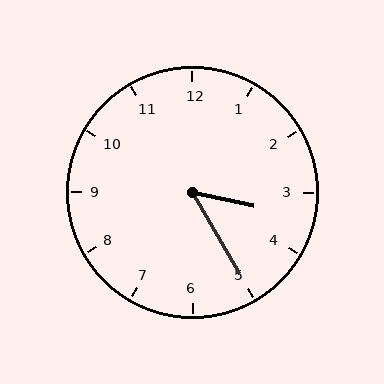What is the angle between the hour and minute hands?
Approximately 48 degrees.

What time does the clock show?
3:25.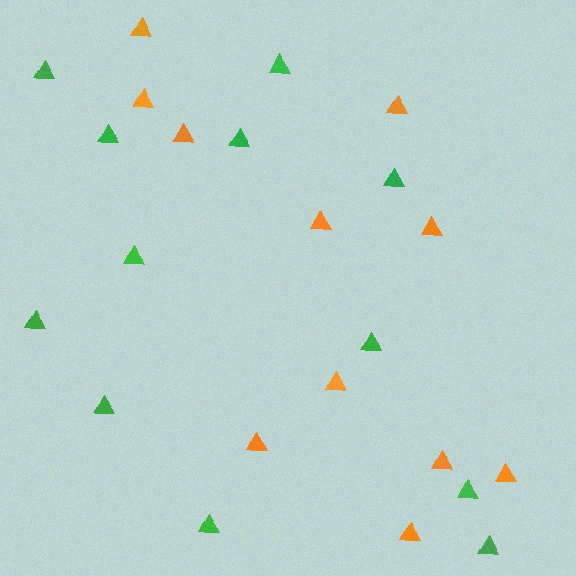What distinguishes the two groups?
There are 2 groups: one group of orange triangles (11) and one group of green triangles (12).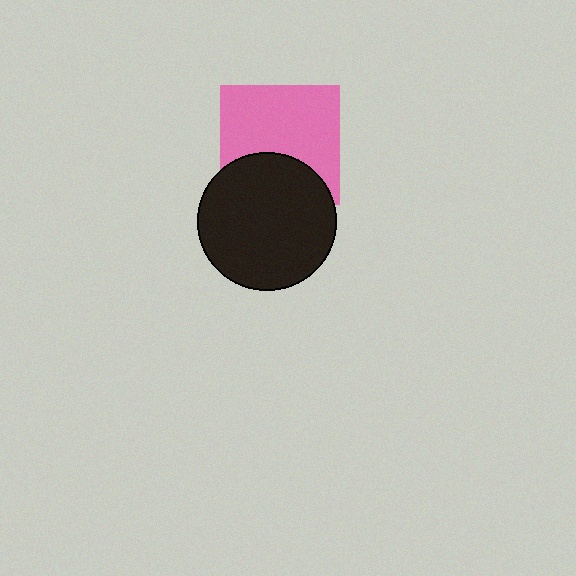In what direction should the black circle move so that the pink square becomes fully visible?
The black circle should move down. That is the shortest direction to clear the overlap and leave the pink square fully visible.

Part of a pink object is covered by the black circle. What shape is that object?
It is a square.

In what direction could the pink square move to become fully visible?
The pink square could move up. That would shift it out from behind the black circle entirely.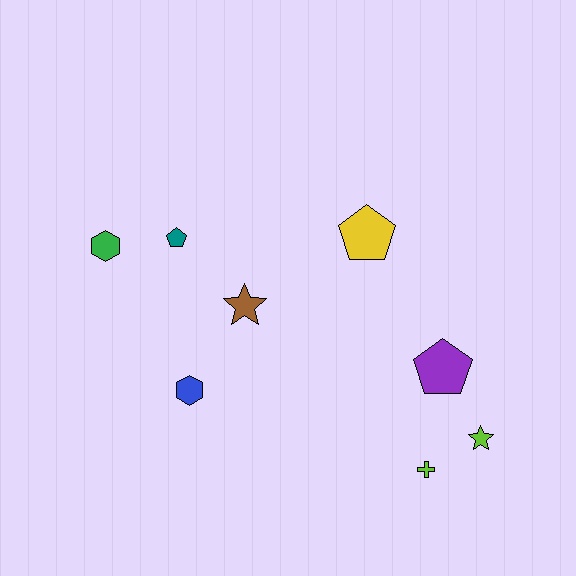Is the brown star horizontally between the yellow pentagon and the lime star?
No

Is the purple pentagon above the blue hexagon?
Yes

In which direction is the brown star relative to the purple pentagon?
The brown star is to the left of the purple pentagon.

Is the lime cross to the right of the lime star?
No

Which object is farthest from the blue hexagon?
The lime star is farthest from the blue hexagon.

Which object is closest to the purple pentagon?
The lime star is closest to the purple pentagon.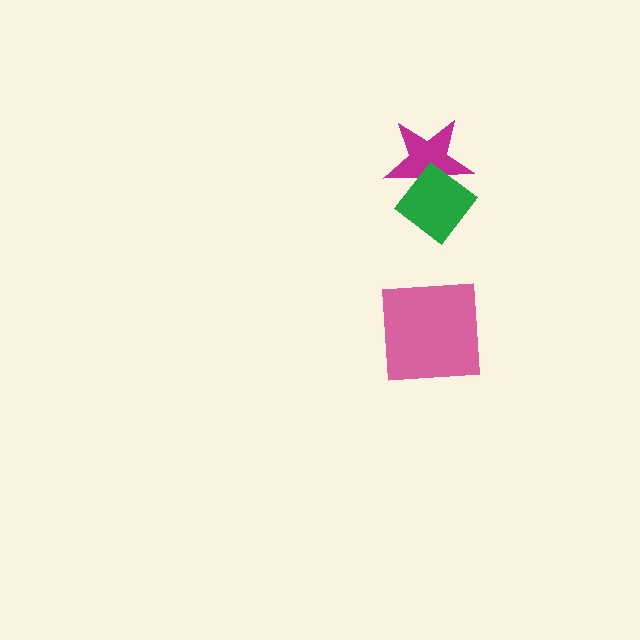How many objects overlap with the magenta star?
1 object overlaps with the magenta star.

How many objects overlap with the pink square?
0 objects overlap with the pink square.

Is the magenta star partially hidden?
Yes, it is partially covered by another shape.